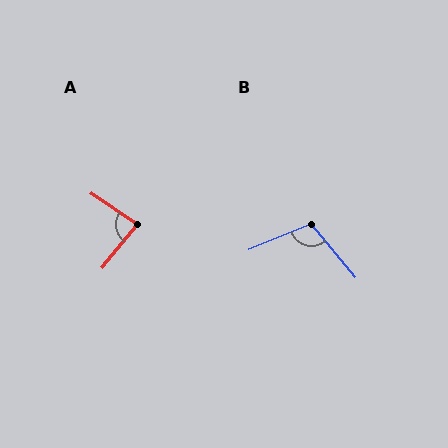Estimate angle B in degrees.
Approximately 108 degrees.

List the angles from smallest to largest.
A (84°), B (108°).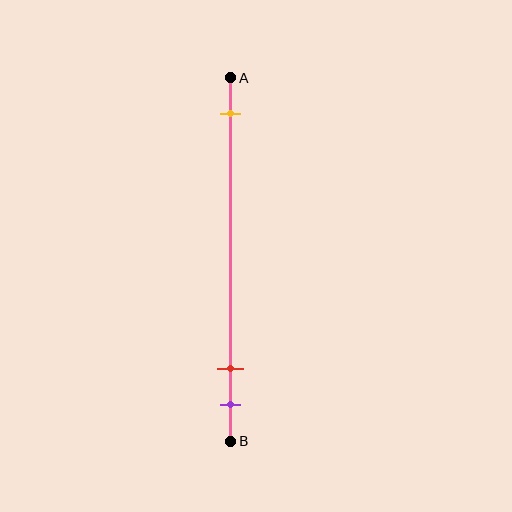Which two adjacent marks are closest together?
The red and purple marks are the closest adjacent pair.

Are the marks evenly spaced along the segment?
No, the marks are not evenly spaced.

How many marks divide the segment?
There are 3 marks dividing the segment.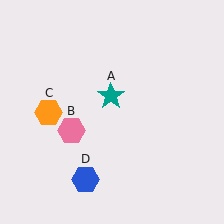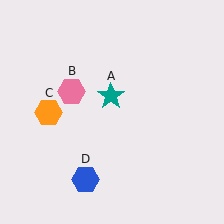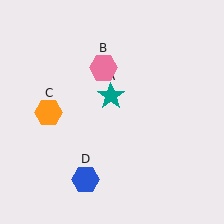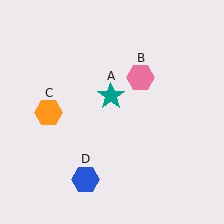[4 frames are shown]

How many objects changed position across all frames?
1 object changed position: pink hexagon (object B).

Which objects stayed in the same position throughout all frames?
Teal star (object A) and orange hexagon (object C) and blue hexagon (object D) remained stationary.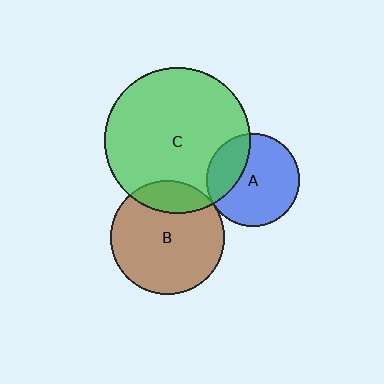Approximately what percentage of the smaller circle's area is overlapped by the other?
Approximately 20%.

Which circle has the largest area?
Circle C (green).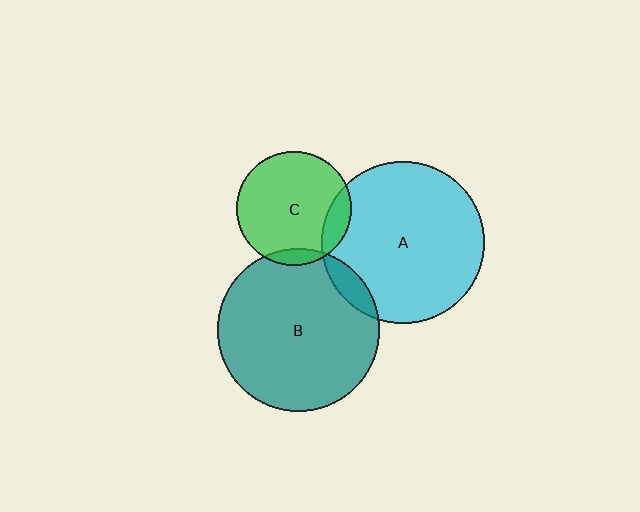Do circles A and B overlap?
Yes.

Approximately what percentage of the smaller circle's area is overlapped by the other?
Approximately 10%.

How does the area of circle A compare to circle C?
Approximately 2.0 times.